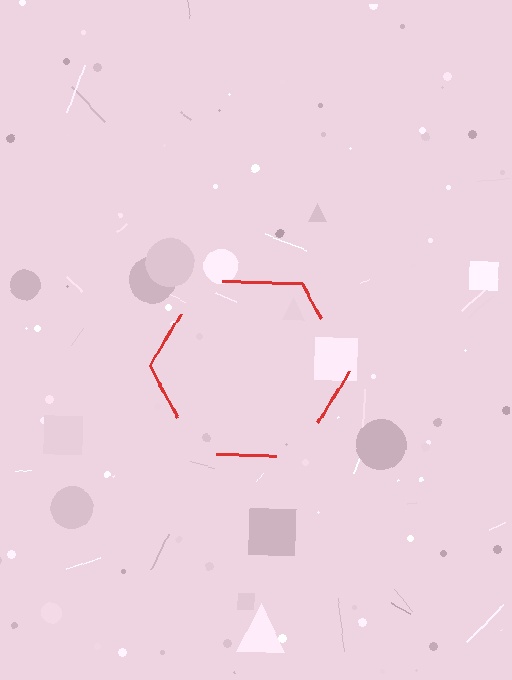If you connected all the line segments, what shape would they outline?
They would outline a hexagon.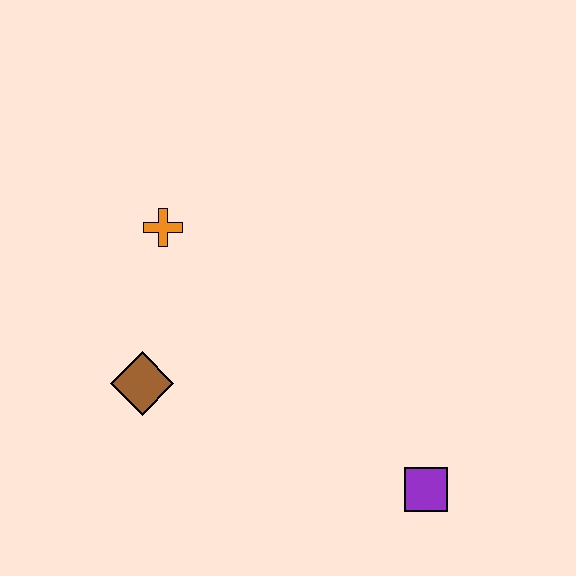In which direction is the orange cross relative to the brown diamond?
The orange cross is above the brown diamond.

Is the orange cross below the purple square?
No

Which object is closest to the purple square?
The brown diamond is closest to the purple square.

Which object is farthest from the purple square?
The orange cross is farthest from the purple square.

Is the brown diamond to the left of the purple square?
Yes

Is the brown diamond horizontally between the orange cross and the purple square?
No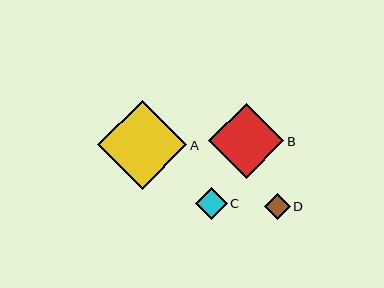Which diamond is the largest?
Diamond A is the largest with a size of approximately 89 pixels.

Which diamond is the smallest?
Diamond D is the smallest with a size of approximately 26 pixels.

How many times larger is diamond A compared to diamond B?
Diamond A is approximately 1.2 times the size of diamond B.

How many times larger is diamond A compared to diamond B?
Diamond A is approximately 1.2 times the size of diamond B.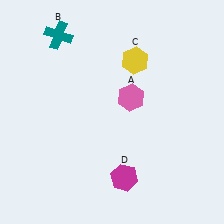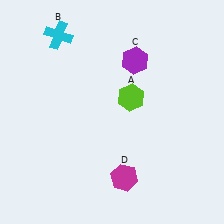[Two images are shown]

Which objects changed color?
A changed from pink to lime. B changed from teal to cyan. C changed from yellow to purple.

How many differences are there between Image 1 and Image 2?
There are 3 differences between the two images.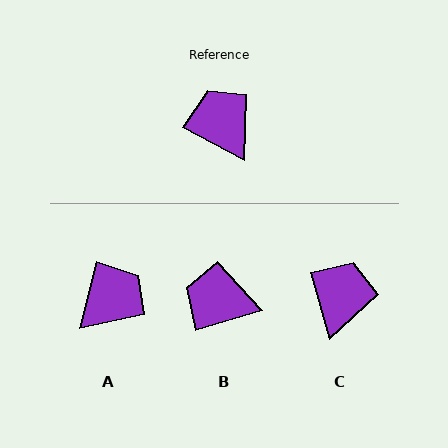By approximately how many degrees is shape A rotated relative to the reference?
Approximately 76 degrees clockwise.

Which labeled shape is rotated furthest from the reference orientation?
A, about 76 degrees away.